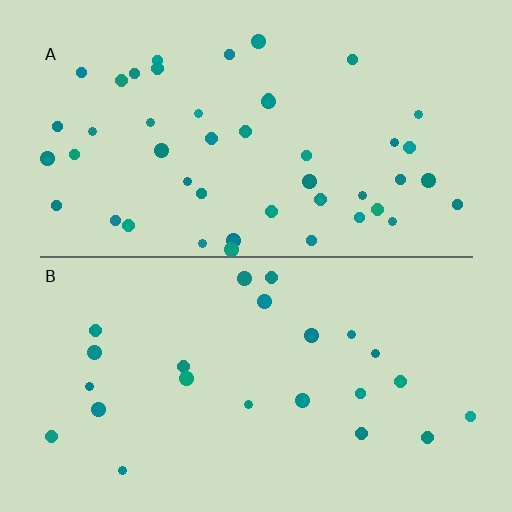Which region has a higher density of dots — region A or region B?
A (the top).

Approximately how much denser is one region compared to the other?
Approximately 2.0× — region A over region B.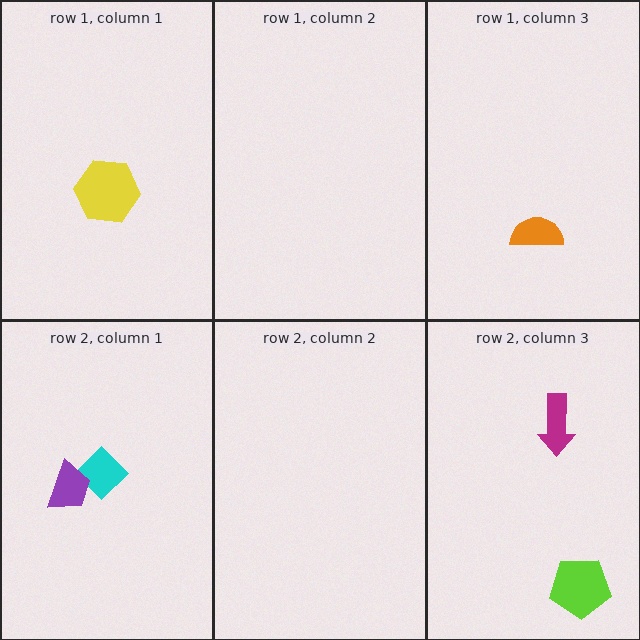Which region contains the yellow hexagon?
The row 1, column 1 region.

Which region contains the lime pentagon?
The row 2, column 3 region.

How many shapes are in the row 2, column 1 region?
2.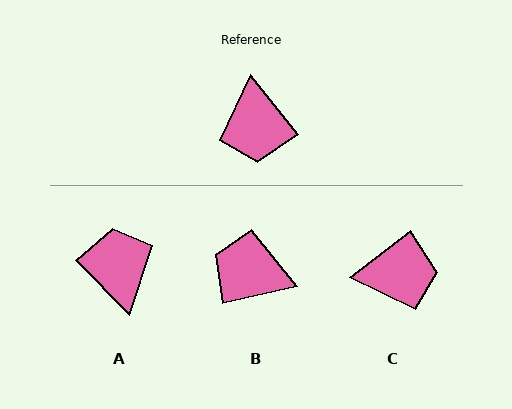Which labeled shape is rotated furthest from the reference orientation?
A, about 174 degrees away.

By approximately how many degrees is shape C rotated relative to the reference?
Approximately 89 degrees counter-clockwise.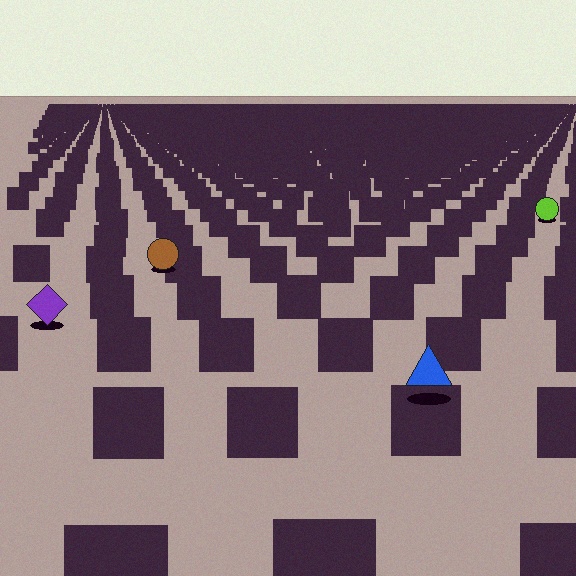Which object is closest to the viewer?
The blue triangle is closest. The texture marks near it are larger and more spread out.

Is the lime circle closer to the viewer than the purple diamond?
No. The purple diamond is closer — you can tell from the texture gradient: the ground texture is coarser near it.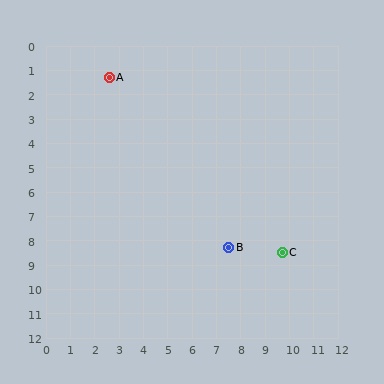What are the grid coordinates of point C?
Point C is at approximately (9.7, 8.5).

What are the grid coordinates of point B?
Point B is at approximately (7.5, 8.3).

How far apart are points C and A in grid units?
Points C and A are about 10.1 grid units apart.